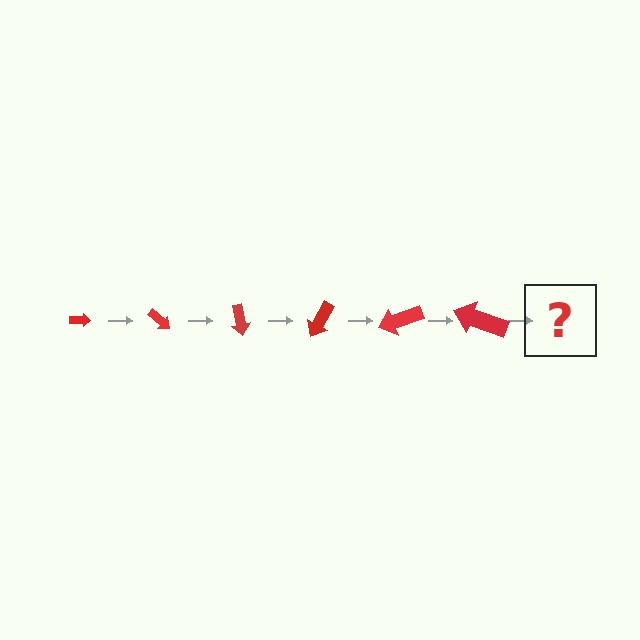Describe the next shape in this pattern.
It should be an arrow, larger than the previous one and rotated 240 degrees from the start.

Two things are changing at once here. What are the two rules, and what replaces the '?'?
The two rules are that the arrow grows larger each step and it rotates 40 degrees each step. The '?' should be an arrow, larger than the previous one and rotated 240 degrees from the start.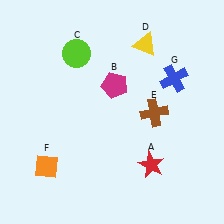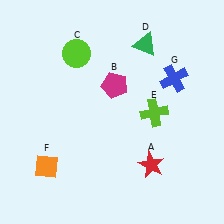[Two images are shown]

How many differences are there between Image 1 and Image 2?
There are 2 differences between the two images.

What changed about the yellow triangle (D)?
In Image 1, D is yellow. In Image 2, it changed to green.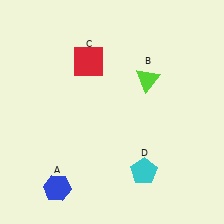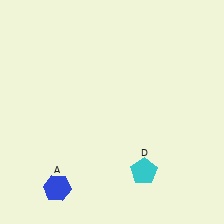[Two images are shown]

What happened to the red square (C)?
The red square (C) was removed in Image 2. It was in the top-left area of Image 1.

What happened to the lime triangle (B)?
The lime triangle (B) was removed in Image 2. It was in the top-right area of Image 1.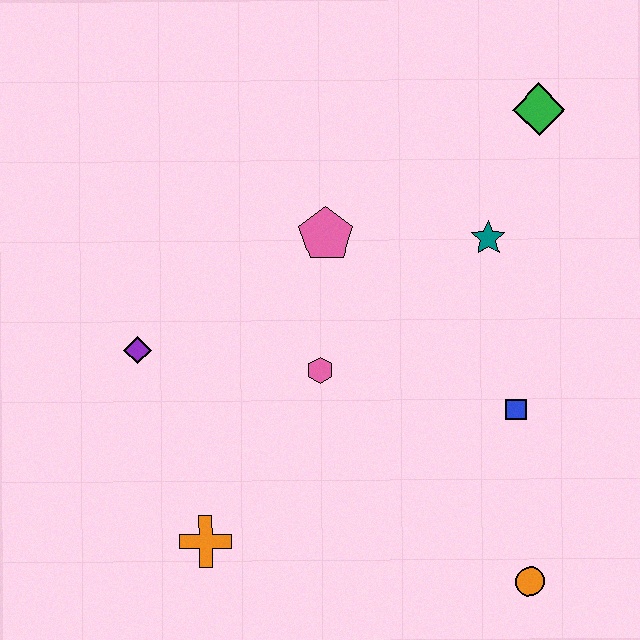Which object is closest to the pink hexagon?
The pink pentagon is closest to the pink hexagon.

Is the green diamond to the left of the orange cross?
No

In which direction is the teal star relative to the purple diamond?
The teal star is to the right of the purple diamond.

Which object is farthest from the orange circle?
The green diamond is farthest from the orange circle.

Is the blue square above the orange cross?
Yes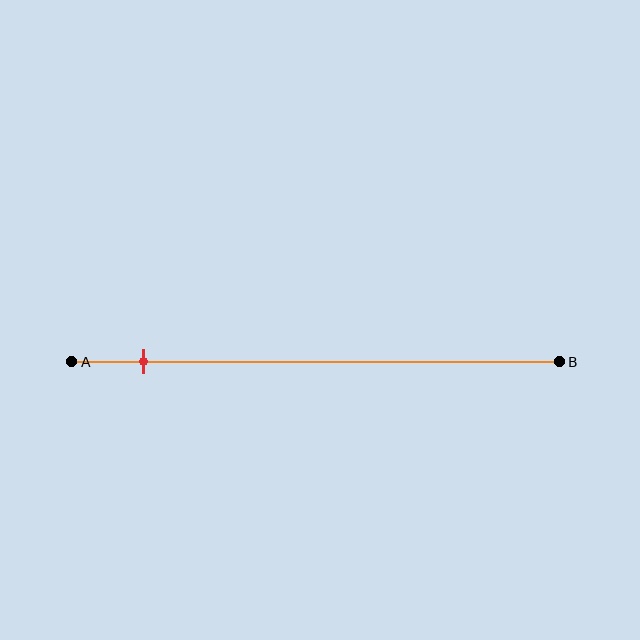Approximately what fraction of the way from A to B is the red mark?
The red mark is approximately 15% of the way from A to B.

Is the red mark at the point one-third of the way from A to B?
No, the mark is at about 15% from A, not at the 33% one-third point.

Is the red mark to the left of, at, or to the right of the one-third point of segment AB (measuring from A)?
The red mark is to the left of the one-third point of segment AB.